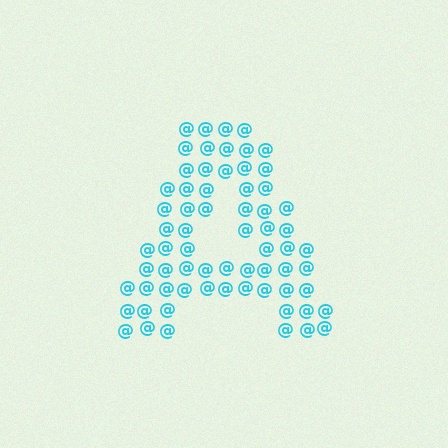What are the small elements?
The small elements are at signs.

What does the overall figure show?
The overall figure shows the letter A.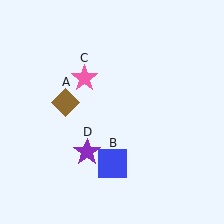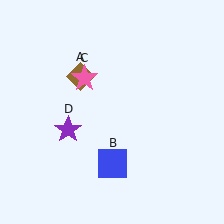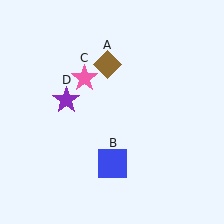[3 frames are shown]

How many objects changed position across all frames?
2 objects changed position: brown diamond (object A), purple star (object D).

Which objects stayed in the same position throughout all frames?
Blue square (object B) and pink star (object C) remained stationary.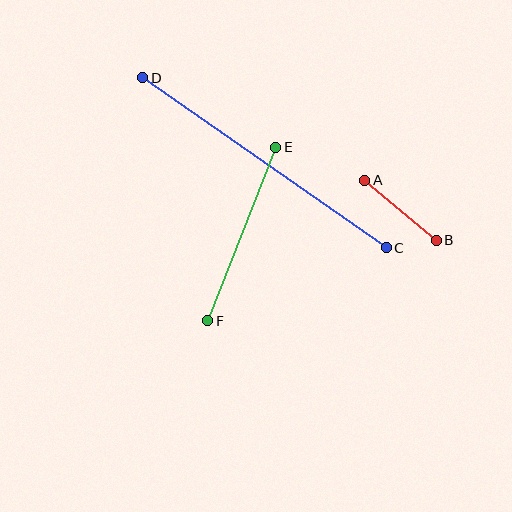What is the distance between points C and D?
The distance is approximately 297 pixels.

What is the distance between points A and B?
The distance is approximately 94 pixels.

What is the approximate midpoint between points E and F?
The midpoint is at approximately (242, 234) pixels.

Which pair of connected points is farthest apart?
Points C and D are farthest apart.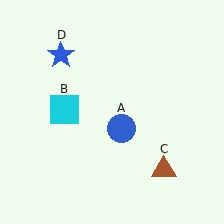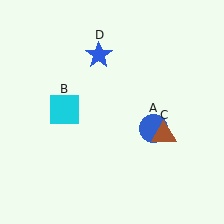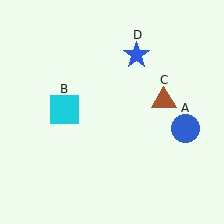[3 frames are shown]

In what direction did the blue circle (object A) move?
The blue circle (object A) moved right.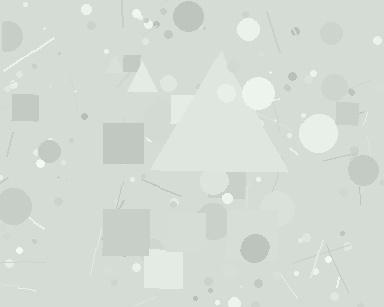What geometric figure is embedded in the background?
A triangle is embedded in the background.